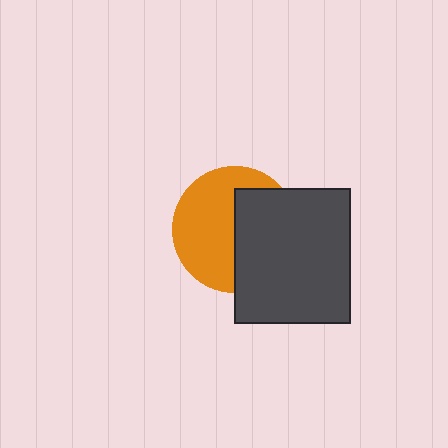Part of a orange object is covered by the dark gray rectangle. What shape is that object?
It is a circle.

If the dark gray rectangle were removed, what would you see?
You would see the complete orange circle.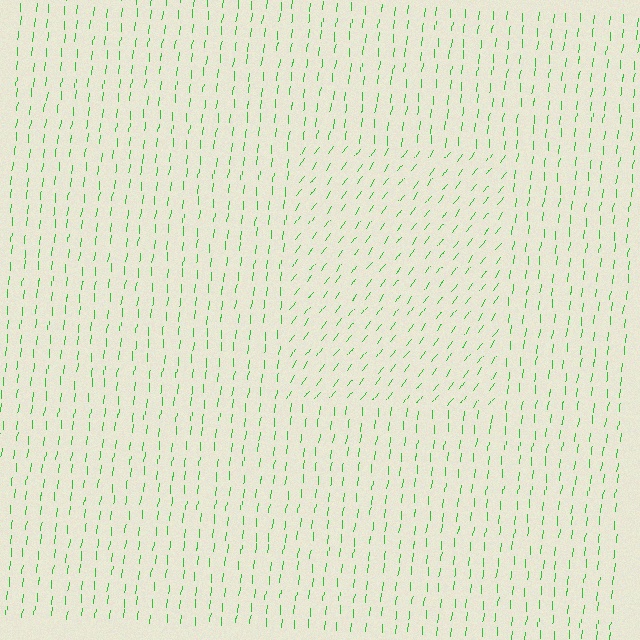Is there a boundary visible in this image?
Yes, there is a texture boundary formed by a change in line orientation.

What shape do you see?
I see a rectangle.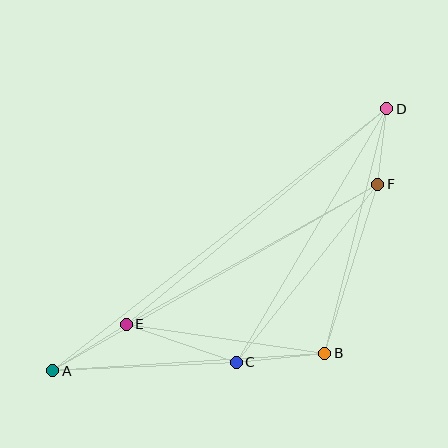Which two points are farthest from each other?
Points A and D are farthest from each other.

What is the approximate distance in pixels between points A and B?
The distance between A and B is approximately 272 pixels.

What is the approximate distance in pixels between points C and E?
The distance between C and E is approximately 116 pixels.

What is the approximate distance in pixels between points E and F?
The distance between E and F is approximately 288 pixels.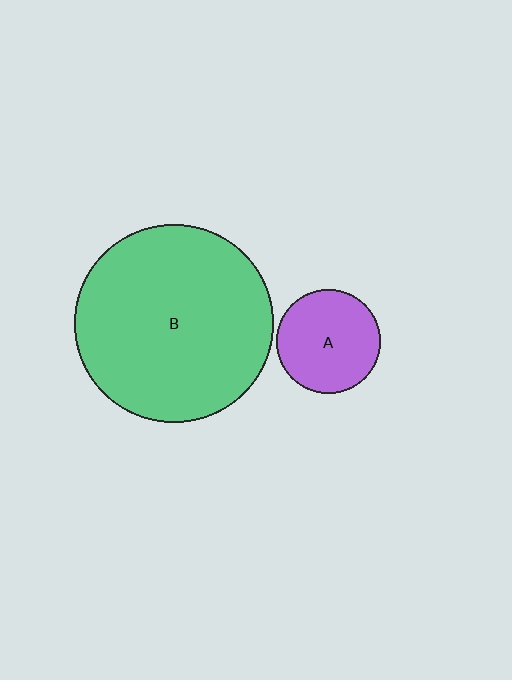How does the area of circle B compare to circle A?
Approximately 3.7 times.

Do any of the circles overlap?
No, none of the circles overlap.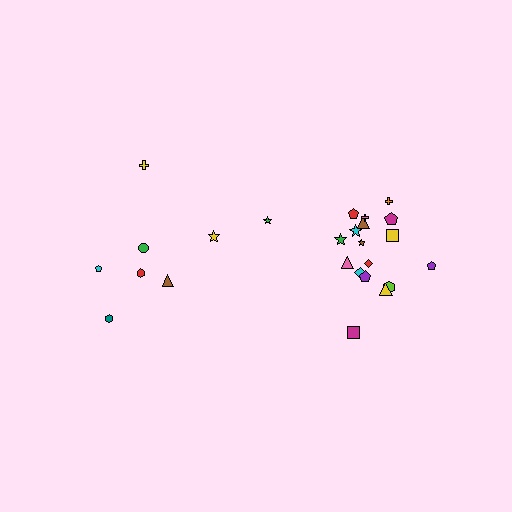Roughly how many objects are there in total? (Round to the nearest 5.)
Roughly 25 objects in total.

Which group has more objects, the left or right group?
The right group.